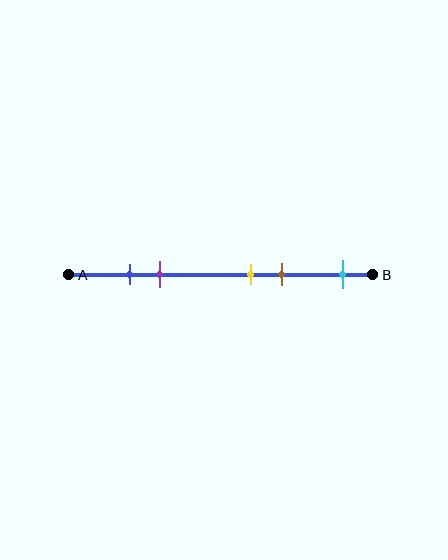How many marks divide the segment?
There are 5 marks dividing the segment.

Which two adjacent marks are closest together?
The blue and purple marks are the closest adjacent pair.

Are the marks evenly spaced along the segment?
No, the marks are not evenly spaced.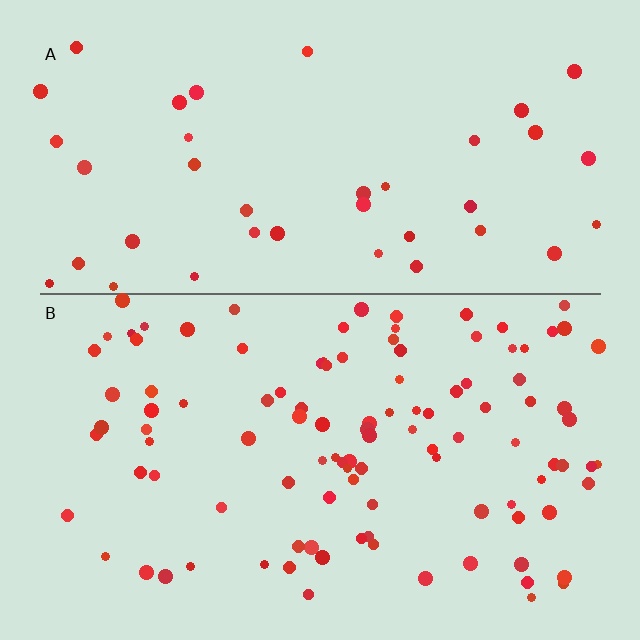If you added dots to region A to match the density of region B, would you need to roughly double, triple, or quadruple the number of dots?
Approximately triple.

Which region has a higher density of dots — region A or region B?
B (the bottom).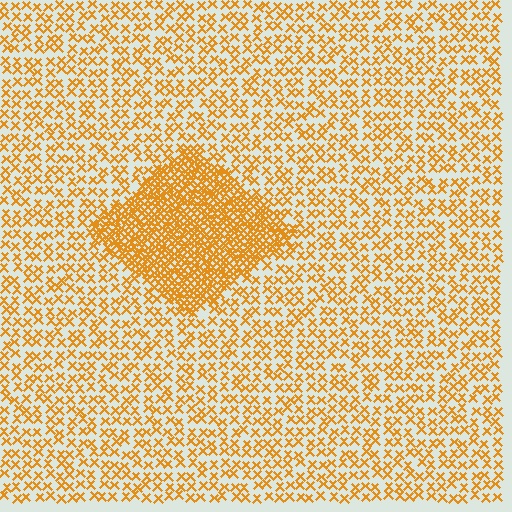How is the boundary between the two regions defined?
The boundary is defined by a change in element density (approximately 2.8x ratio). All elements are the same color, size, and shape.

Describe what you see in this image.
The image contains small orange elements arranged at two different densities. A diamond-shaped region is visible where the elements are more densely packed than the surrounding area.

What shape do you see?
I see a diamond.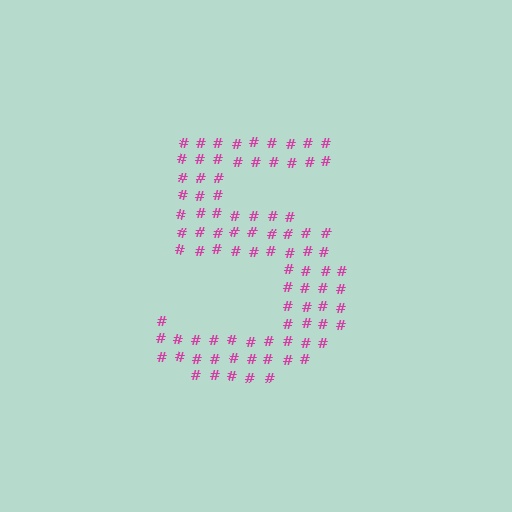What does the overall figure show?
The overall figure shows the digit 5.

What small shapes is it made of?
It is made of small hash symbols.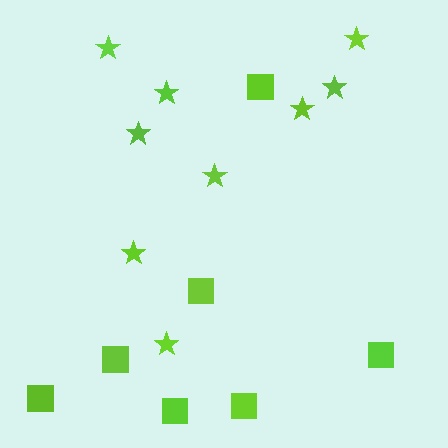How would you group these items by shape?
There are 2 groups: one group of squares (7) and one group of stars (9).